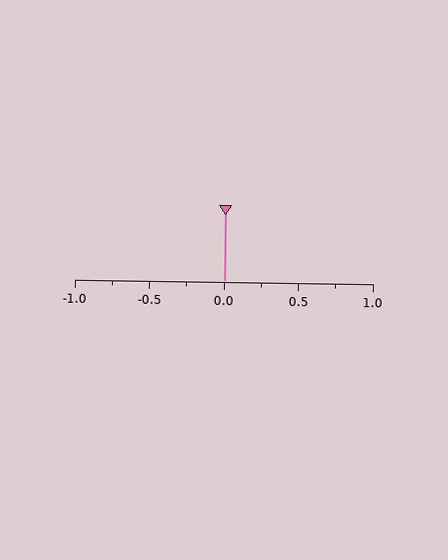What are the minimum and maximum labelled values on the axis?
The axis runs from -1.0 to 1.0.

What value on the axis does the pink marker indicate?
The marker indicates approximately 0.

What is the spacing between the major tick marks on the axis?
The major ticks are spaced 0.5 apart.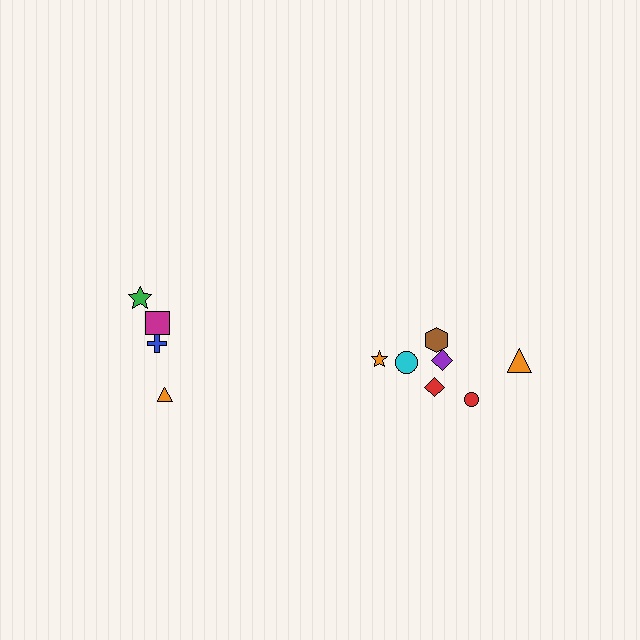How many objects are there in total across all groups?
There are 11 objects.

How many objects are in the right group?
There are 7 objects.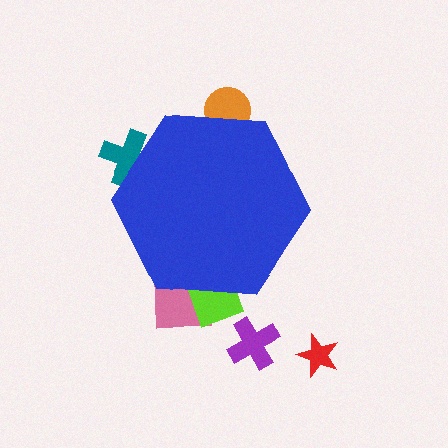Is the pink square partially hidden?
Yes, the pink square is partially hidden behind the blue hexagon.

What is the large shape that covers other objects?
A blue hexagon.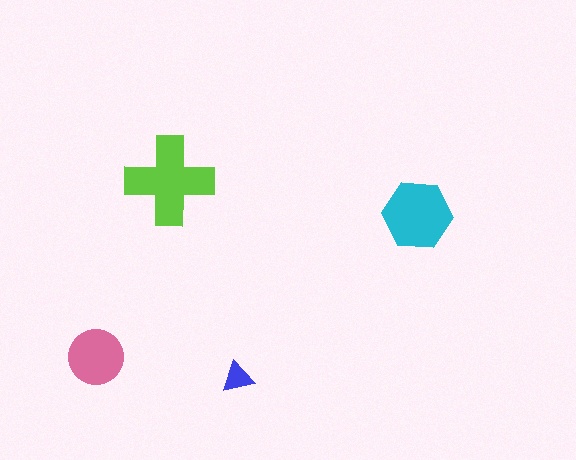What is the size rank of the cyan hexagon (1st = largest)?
2nd.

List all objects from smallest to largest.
The blue triangle, the pink circle, the cyan hexagon, the lime cross.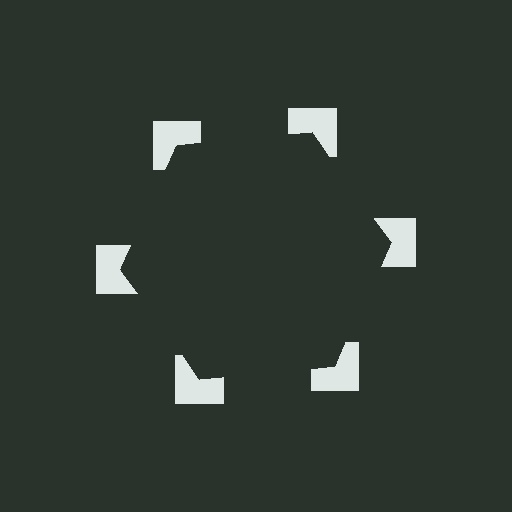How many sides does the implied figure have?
6 sides.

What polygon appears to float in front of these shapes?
An illusory hexagon — its edges are inferred from the aligned wedge cuts in the notched squares, not physically drawn.